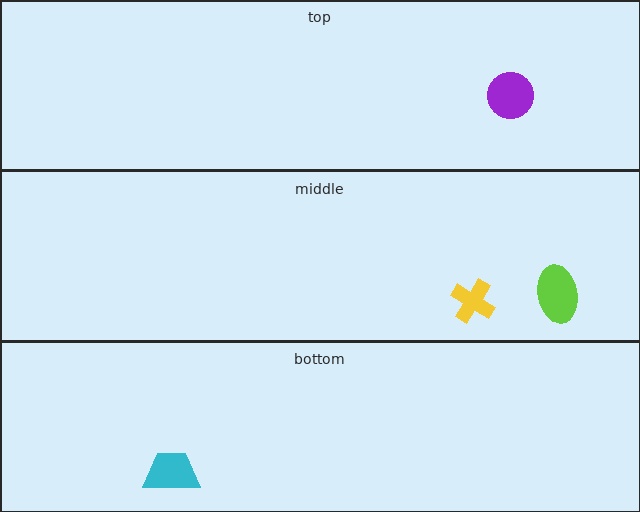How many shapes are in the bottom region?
1.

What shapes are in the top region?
The purple circle.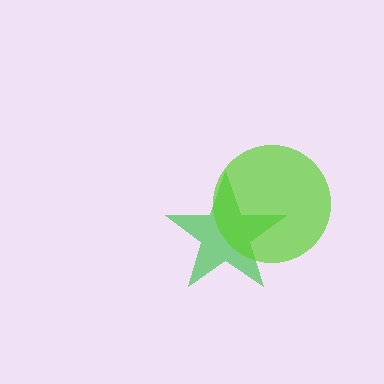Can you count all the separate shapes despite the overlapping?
Yes, there are 2 separate shapes.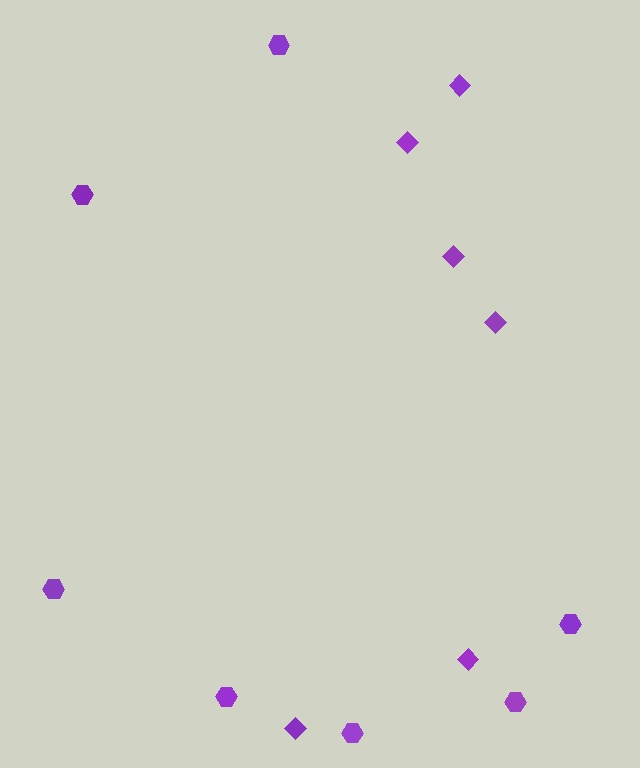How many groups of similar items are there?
There are 2 groups: one group of hexagons (7) and one group of diamonds (6).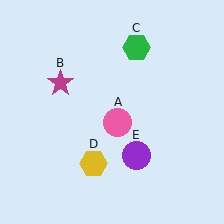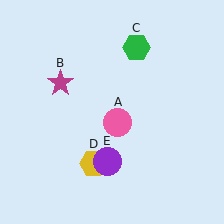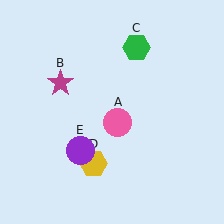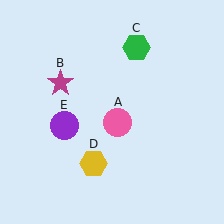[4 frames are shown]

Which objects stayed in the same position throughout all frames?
Pink circle (object A) and magenta star (object B) and green hexagon (object C) and yellow hexagon (object D) remained stationary.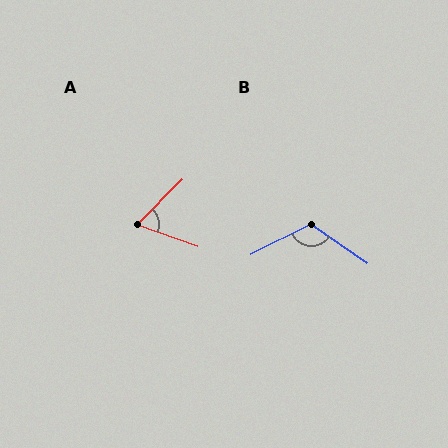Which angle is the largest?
B, at approximately 119 degrees.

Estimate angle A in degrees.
Approximately 64 degrees.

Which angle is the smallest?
A, at approximately 64 degrees.